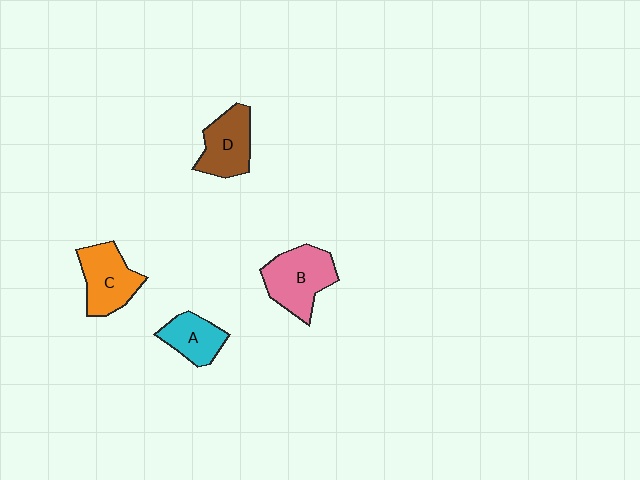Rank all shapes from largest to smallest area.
From largest to smallest: B (pink), C (orange), D (brown), A (cyan).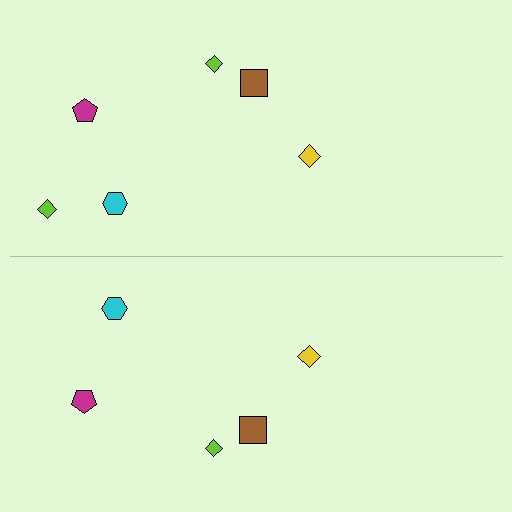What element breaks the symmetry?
A lime diamond is missing from the bottom side.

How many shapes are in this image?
There are 11 shapes in this image.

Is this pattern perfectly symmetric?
No, the pattern is not perfectly symmetric. A lime diamond is missing from the bottom side.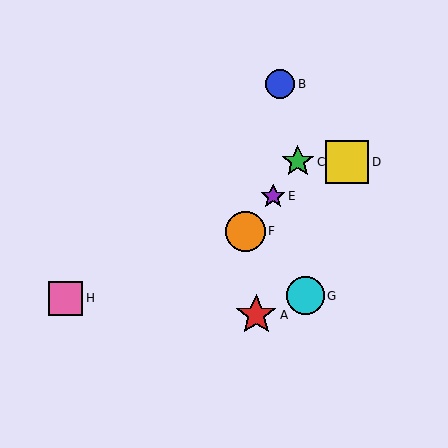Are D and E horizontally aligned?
No, D is at y≈162 and E is at y≈196.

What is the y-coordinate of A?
Object A is at y≈315.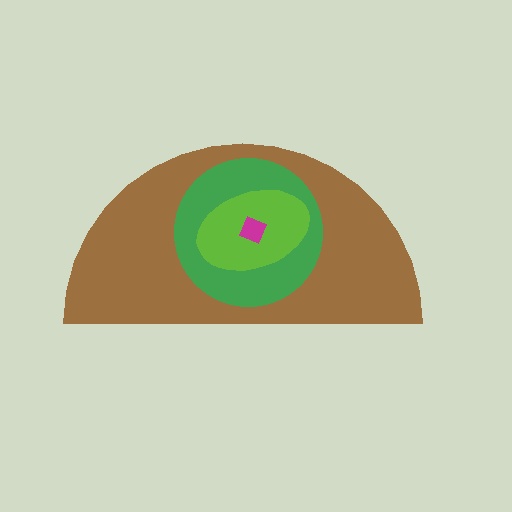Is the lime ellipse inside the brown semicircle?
Yes.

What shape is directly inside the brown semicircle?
The green circle.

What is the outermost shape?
The brown semicircle.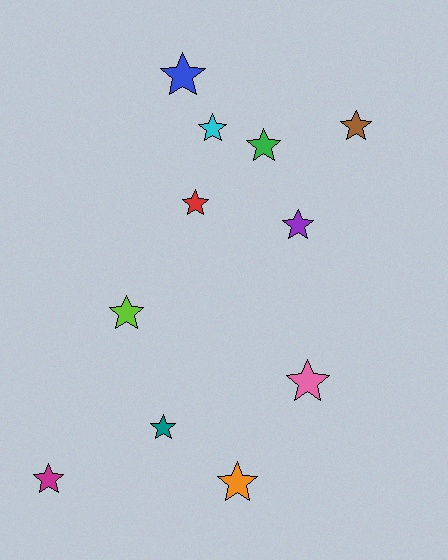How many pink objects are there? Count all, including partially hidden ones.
There is 1 pink object.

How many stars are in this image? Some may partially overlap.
There are 11 stars.